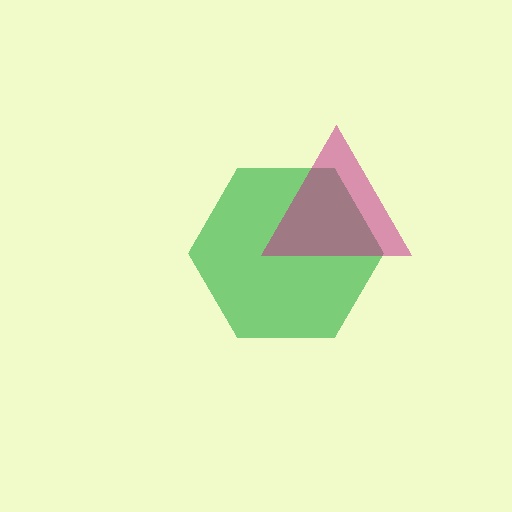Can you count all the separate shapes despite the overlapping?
Yes, there are 2 separate shapes.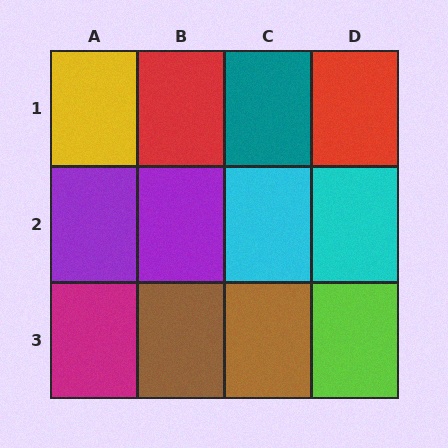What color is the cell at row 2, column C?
Cyan.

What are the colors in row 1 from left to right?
Yellow, red, teal, red.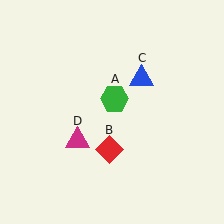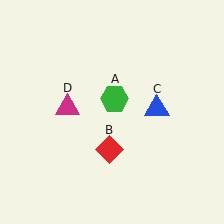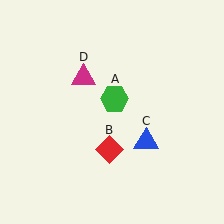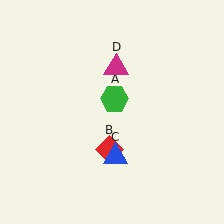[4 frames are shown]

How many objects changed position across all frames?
2 objects changed position: blue triangle (object C), magenta triangle (object D).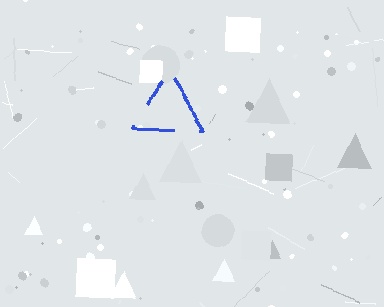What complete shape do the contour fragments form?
The contour fragments form a triangle.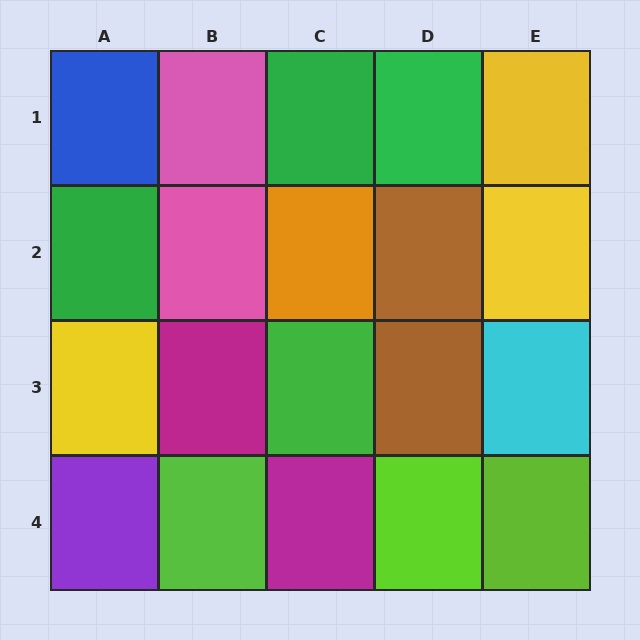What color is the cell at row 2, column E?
Yellow.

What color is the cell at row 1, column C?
Green.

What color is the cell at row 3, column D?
Brown.